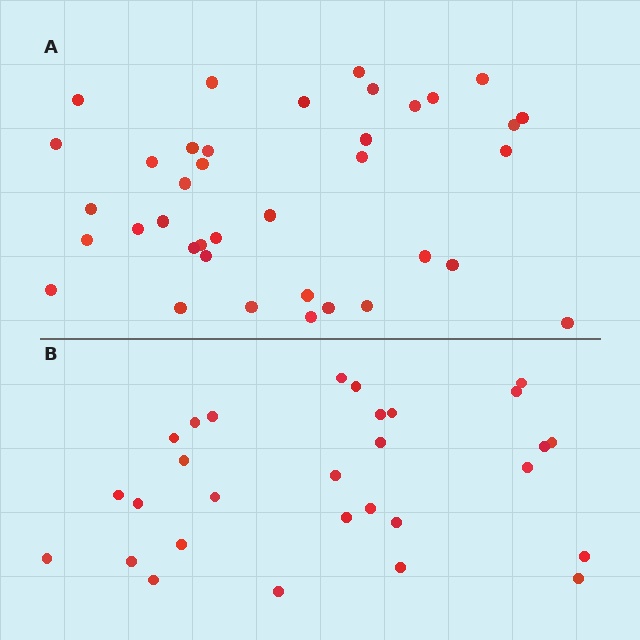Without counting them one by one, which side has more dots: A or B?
Region A (the top region) has more dots.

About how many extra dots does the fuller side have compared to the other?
Region A has roughly 8 or so more dots than region B.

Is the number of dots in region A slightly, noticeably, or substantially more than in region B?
Region A has noticeably more, but not dramatically so. The ratio is roughly 1.3 to 1.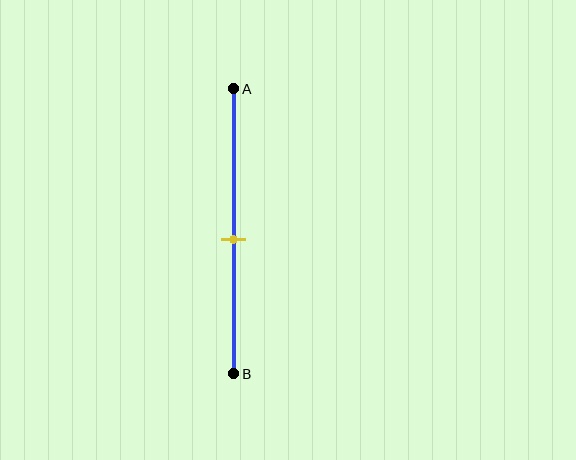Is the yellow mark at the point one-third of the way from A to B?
No, the mark is at about 55% from A, not at the 33% one-third point.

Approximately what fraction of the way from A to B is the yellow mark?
The yellow mark is approximately 55% of the way from A to B.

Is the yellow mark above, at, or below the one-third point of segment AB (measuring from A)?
The yellow mark is below the one-third point of segment AB.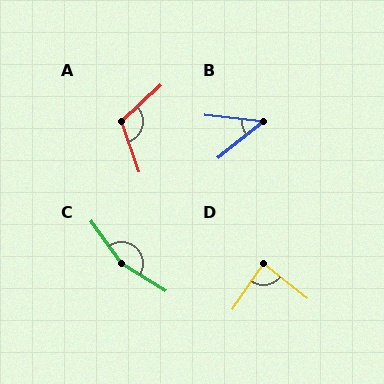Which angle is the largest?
C, at approximately 157 degrees.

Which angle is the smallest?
B, at approximately 46 degrees.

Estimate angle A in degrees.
Approximately 113 degrees.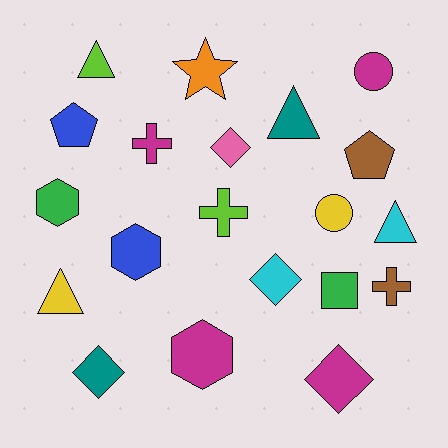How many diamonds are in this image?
There are 4 diamonds.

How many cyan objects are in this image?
There are 2 cyan objects.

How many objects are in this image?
There are 20 objects.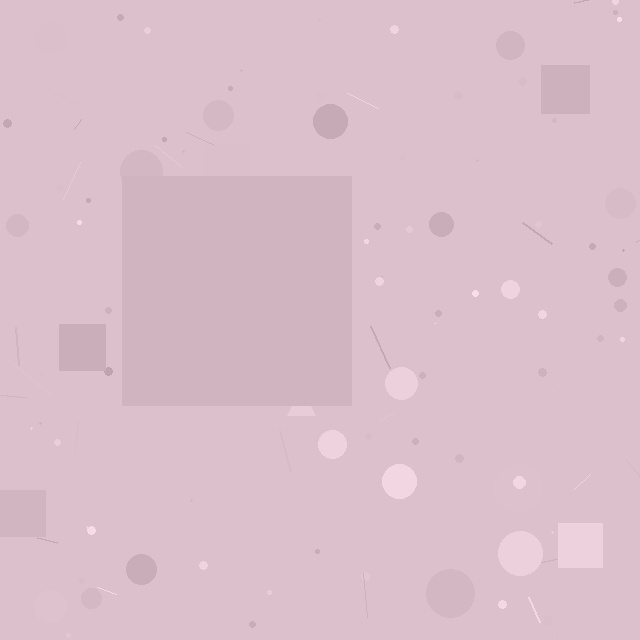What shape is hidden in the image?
A square is hidden in the image.